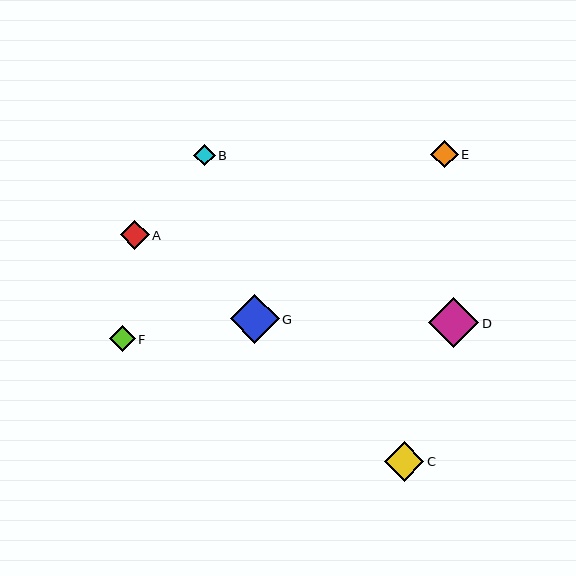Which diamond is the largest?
Diamond D is the largest with a size of approximately 50 pixels.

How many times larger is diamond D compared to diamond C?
Diamond D is approximately 1.3 times the size of diamond C.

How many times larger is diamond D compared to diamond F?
Diamond D is approximately 1.9 times the size of diamond F.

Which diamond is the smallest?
Diamond B is the smallest with a size of approximately 21 pixels.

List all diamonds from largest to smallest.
From largest to smallest: D, G, C, A, E, F, B.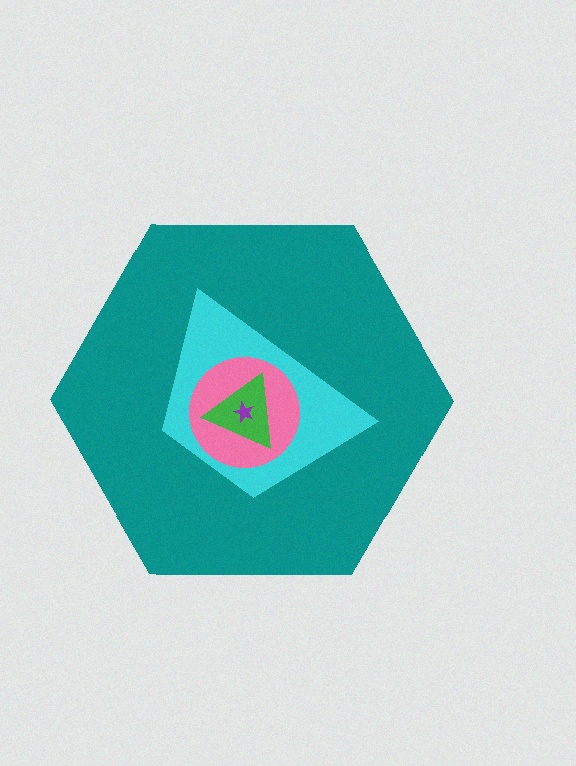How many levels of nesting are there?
5.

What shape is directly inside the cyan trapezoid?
The pink circle.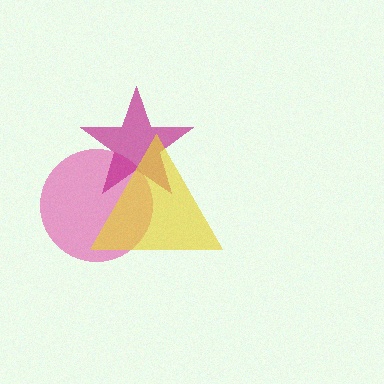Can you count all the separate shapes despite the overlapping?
Yes, there are 3 separate shapes.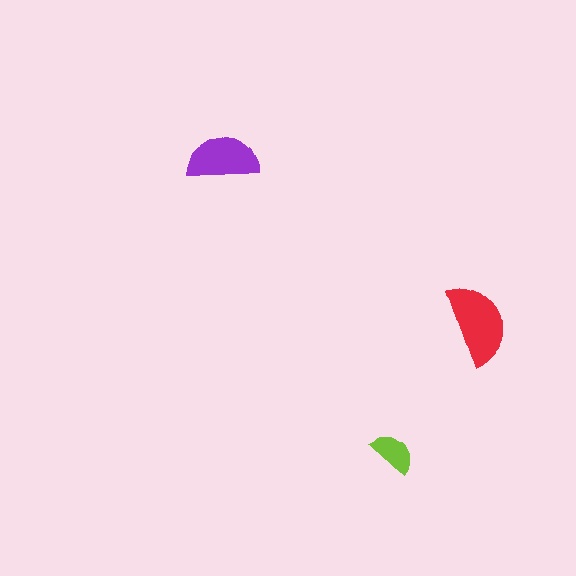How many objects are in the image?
There are 3 objects in the image.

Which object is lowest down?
The lime semicircle is bottommost.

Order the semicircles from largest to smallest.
the red one, the purple one, the lime one.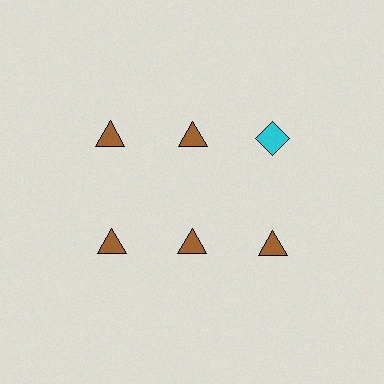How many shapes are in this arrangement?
There are 6 shapes arranged in a grid pattern.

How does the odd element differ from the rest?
It differs in both color (cyan instead of brown) and shape (diamond instead of triangle).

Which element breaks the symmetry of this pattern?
The cyan diamond in the top row, center column breaks the symmetry. All other shapes are brown triangles.